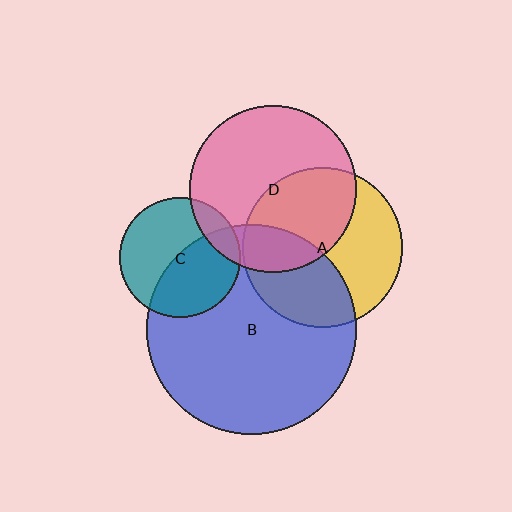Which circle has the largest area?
Circle B (blue).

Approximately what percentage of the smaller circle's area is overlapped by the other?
Approximately 20%.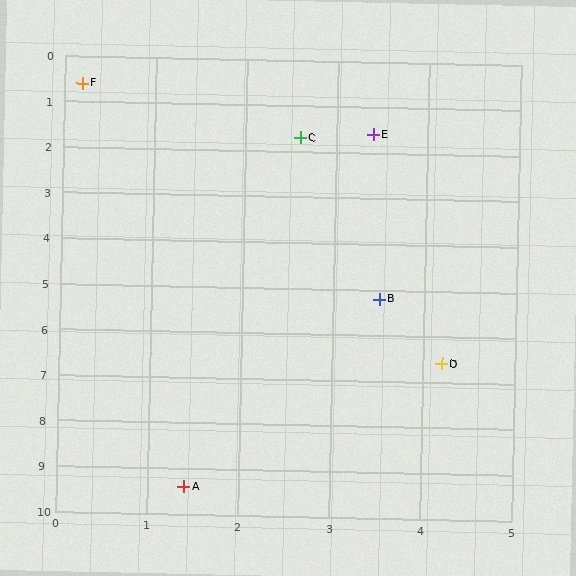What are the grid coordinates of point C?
Point C is at approximately (2.6, 1.7).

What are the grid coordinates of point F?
Point F is at approximately (0.2, 0.6).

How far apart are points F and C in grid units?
Points F and C are about 2.6 grid units apart.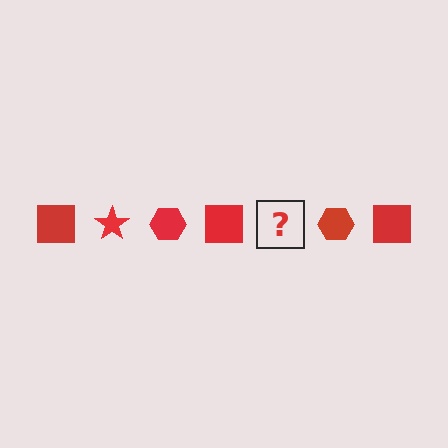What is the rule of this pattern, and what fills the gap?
The rule is that the pattern cycles through square, star, hexagon shapes in red. The gap should be filled with a red star.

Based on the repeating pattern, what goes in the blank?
The blank should be a red star.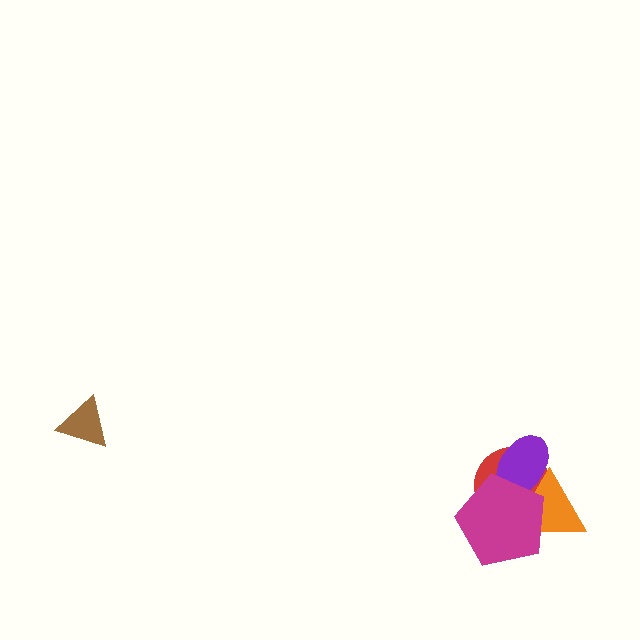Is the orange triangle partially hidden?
Yes, it is partially covered by another shape.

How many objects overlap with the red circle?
3 objects overlap with the red circle.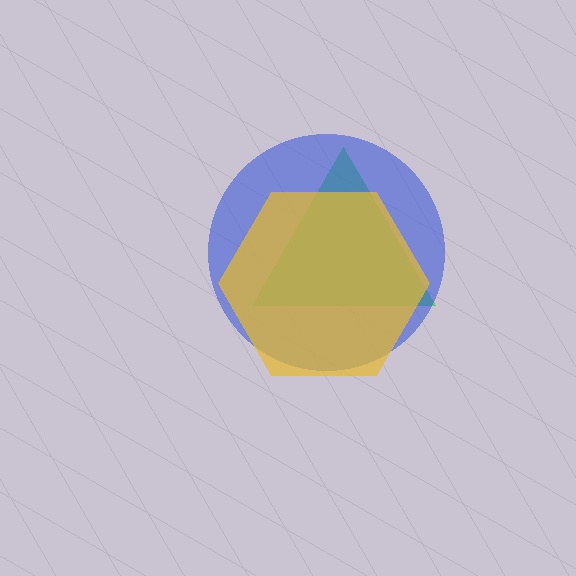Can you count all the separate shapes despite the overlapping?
Yes, there are 3 separate shapes.